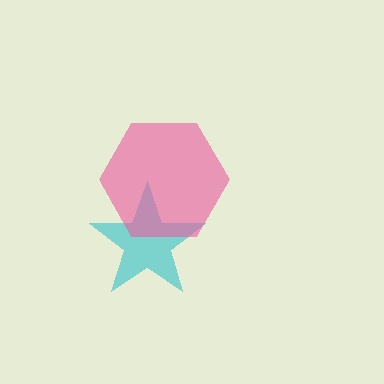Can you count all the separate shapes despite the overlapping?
Yes, there are 2 separate shapes.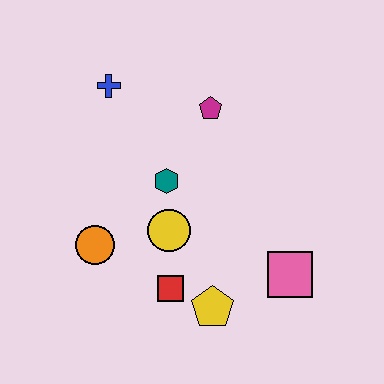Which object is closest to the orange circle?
The yellow circle is closest to the orange circle.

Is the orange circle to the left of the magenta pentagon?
Yes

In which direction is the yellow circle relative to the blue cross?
The yellow circle is below the blue cross.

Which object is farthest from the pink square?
The blue cross is farthest from the pink square.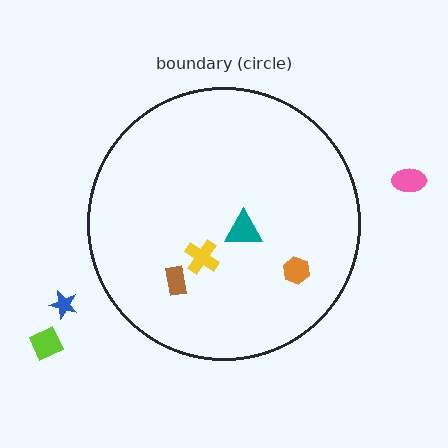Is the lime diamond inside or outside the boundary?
Outside.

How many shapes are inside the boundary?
4 inside, 3 outside.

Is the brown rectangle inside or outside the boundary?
Inside.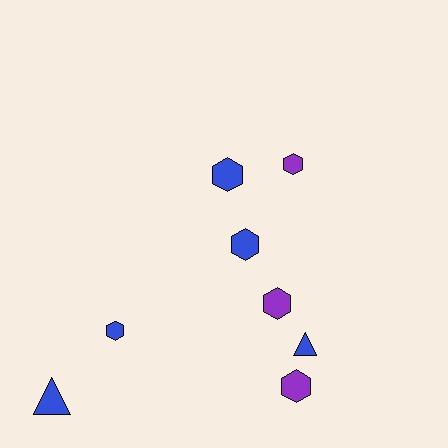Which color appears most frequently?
Blue, with 5 objects.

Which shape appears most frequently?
Hexagon, with 6 objects.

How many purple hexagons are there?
There are 3 purple hexagons.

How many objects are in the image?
There are 8 objects.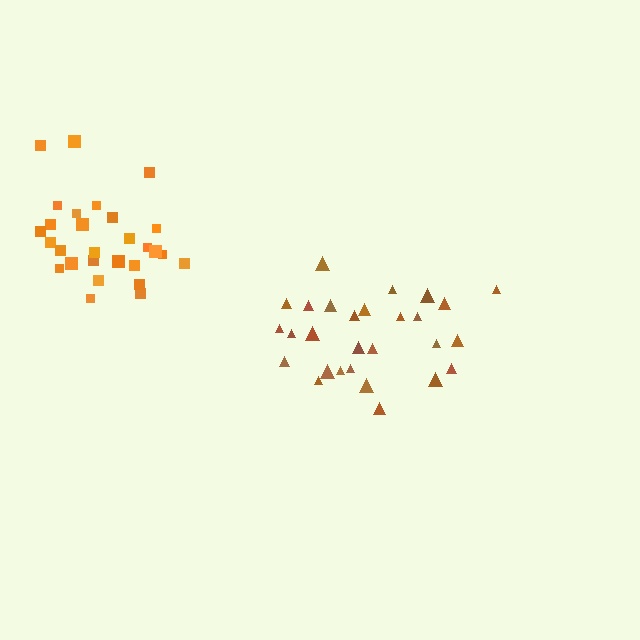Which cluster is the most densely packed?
Orange.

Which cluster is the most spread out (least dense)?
Brown.